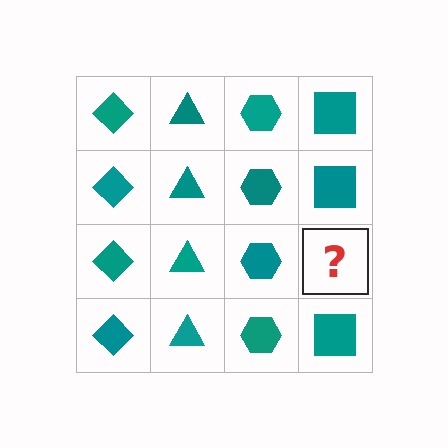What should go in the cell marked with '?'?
The missing cell should contain a teal square.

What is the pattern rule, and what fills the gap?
The rule is that each column has a consistent shape. The gap should be filled with a teal square.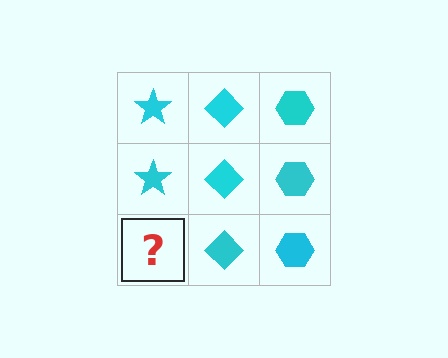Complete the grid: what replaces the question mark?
The question mark should be replaced with a cyan star.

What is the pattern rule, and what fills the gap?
The rule is that each column has a consistent shape. The gap should be filled with a cyan star.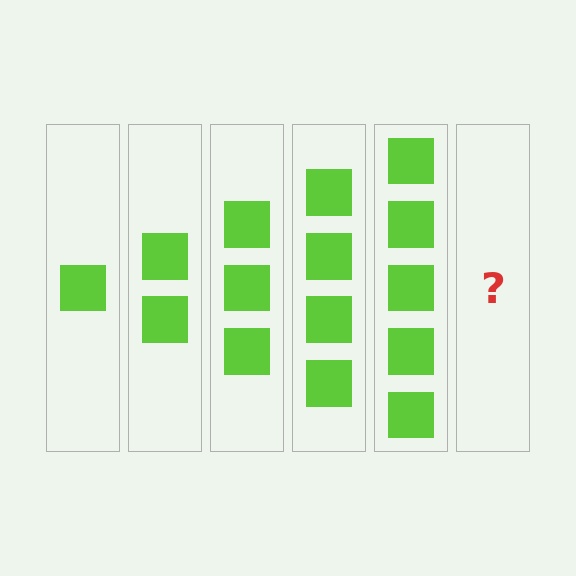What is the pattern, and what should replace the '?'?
The pattern is that each step adds one more square. The '?' should be 6 squares.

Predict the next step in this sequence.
The next step is 6 squares.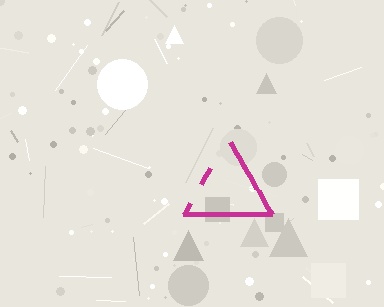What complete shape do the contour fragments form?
The contour fragments form a triangle.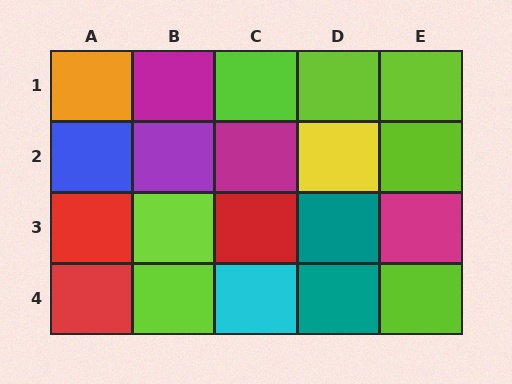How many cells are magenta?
3 cells are magenta.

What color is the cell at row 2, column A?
Blue.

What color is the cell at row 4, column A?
Red.